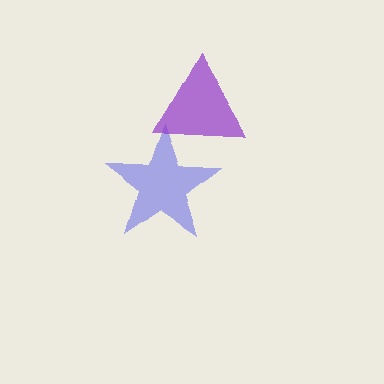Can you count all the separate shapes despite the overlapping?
Yes, there are 2 separate shapes.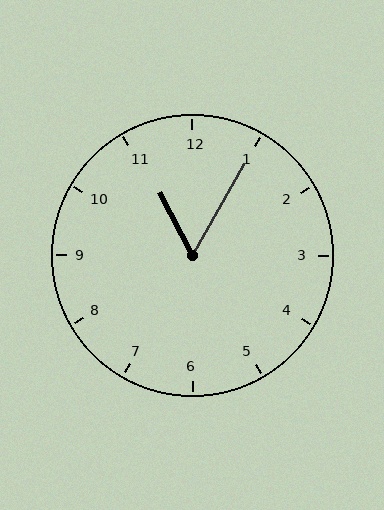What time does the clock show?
11:05.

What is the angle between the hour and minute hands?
Approximately 58 degrees.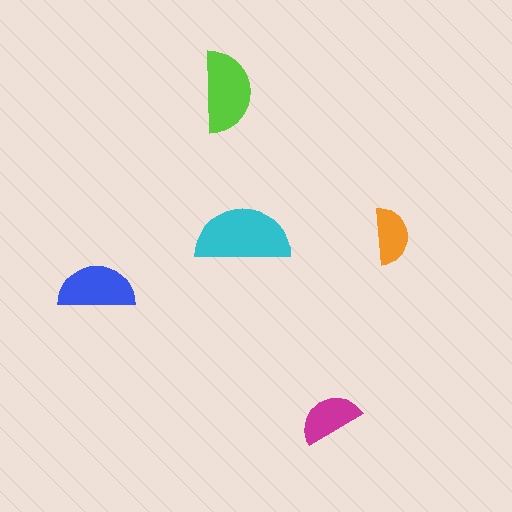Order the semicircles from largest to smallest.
the cyan one, the lime one, the blue one, the magenta one, the orange one.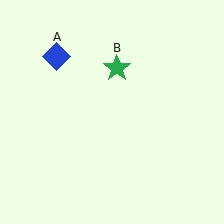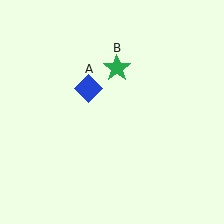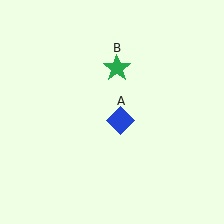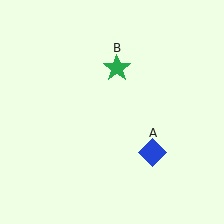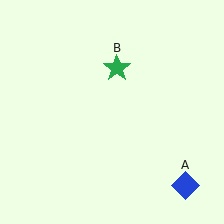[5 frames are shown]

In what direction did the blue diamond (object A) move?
The blue diamond (object A) moved down and to the right.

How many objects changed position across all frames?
1 object changed position: blue diamond (object A).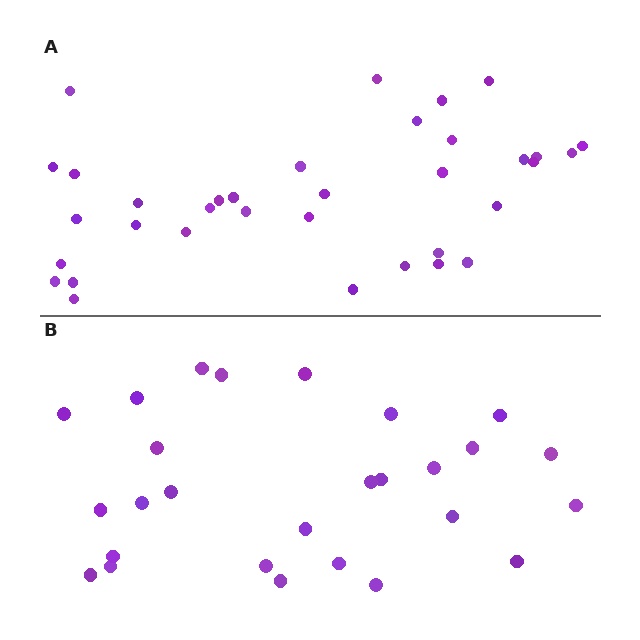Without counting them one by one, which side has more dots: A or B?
Region A (the top region) has more dots.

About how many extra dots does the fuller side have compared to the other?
Region A has roughly 8 or so more dots than region B.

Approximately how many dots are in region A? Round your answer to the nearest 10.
About 40 dots. (The exact count is 35, which rounds to 40.)